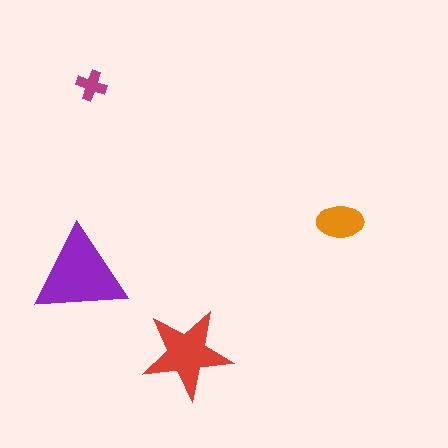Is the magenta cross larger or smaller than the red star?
Smaller.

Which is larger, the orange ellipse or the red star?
The red star.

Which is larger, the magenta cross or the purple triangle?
The purple triangle.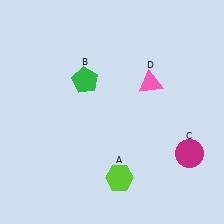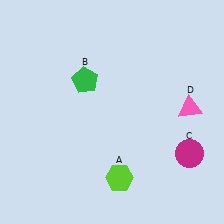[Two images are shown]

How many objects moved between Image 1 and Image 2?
1 object moved between the two images.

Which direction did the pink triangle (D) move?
The pink triangle (D) moved right.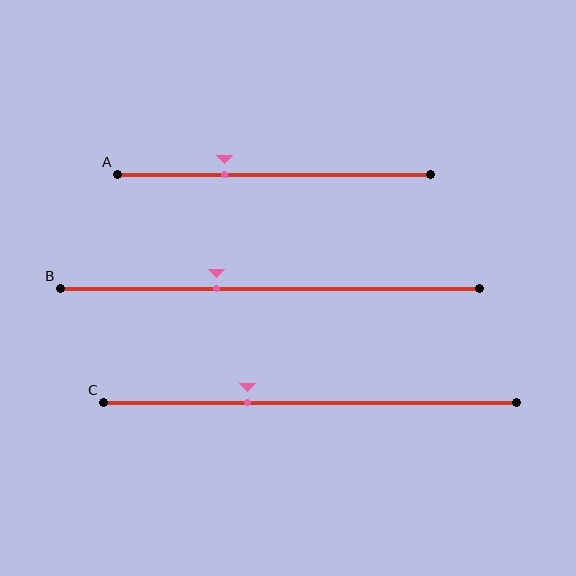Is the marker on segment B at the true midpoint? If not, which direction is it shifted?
No, the marker on segment B is shifted to the left by about 13% of the segment length.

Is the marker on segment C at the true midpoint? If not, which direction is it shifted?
No, the marker on segment C is shifted to the left by about 15% of the segment length.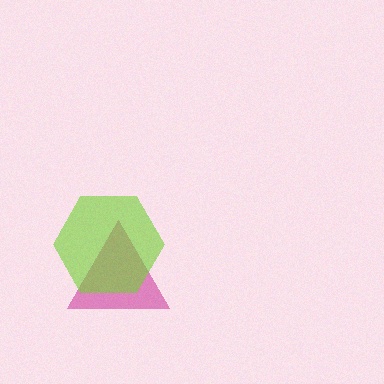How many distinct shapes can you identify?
There are 2 distinct shapes: a magenta triangle, a lime hexagon.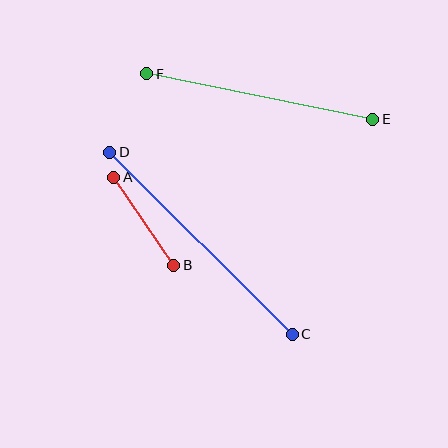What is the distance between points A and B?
The distance is approximately 106 pixels.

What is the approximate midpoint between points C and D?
The midpoint is at approximately (201, 243) pixels.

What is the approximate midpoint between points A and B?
The midpoint is at approximately (144, 221) pixels.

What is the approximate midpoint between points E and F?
The midpoint is at approximately (260, 96) pixels.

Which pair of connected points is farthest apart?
Points C and D are farthest apart.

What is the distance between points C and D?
The distance is approximately 257 pixels.